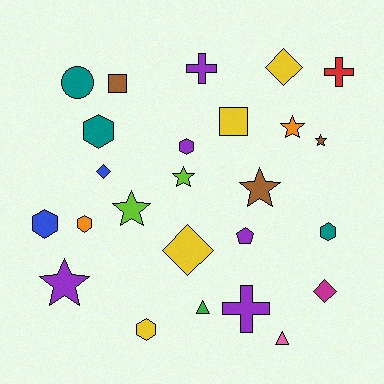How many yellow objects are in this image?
There are 4 yellow objects.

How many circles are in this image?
There is 1 circle.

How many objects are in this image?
There are 25 objects.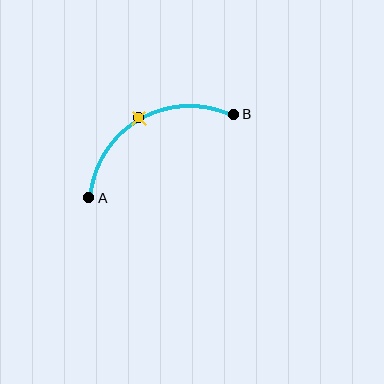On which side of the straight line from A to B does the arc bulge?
The arc bulges above the straight line connecting A and B.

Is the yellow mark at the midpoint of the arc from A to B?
Yes. The yellow mark lies on the arc at equal arc-length from both A and B — it is the arc midpoint.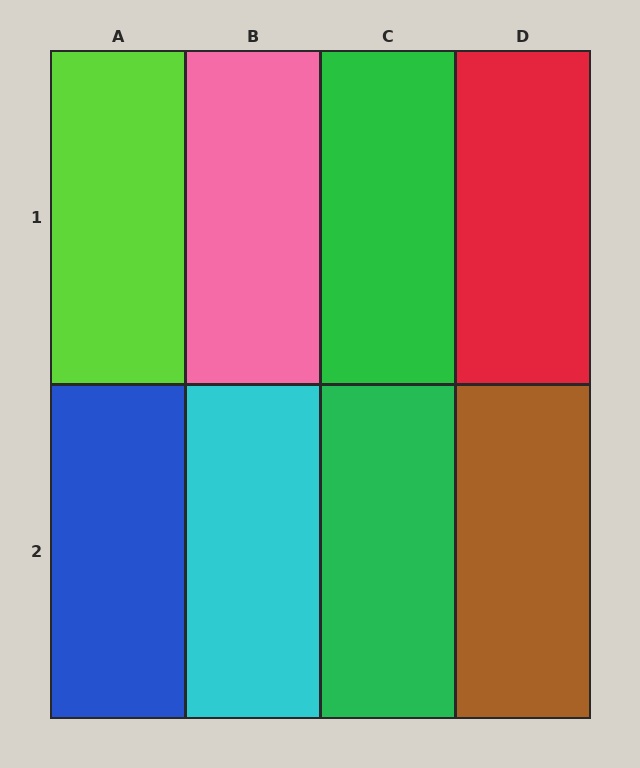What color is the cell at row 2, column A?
Blue.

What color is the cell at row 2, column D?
Brown.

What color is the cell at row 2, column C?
Green.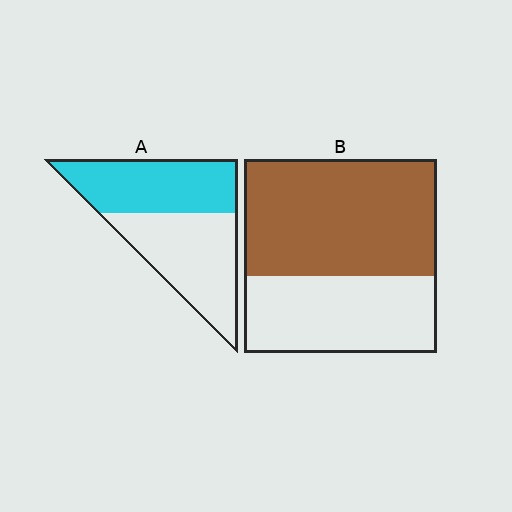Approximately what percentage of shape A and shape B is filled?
A is approximately 50% and B is approximately 60%.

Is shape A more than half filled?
Roughly half.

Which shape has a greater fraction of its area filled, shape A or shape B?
Shape B.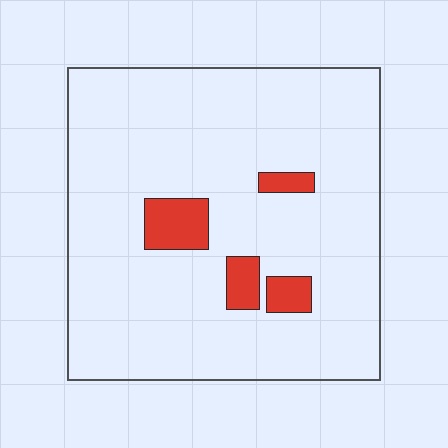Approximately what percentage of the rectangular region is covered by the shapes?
Approximately 10%.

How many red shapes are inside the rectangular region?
4.